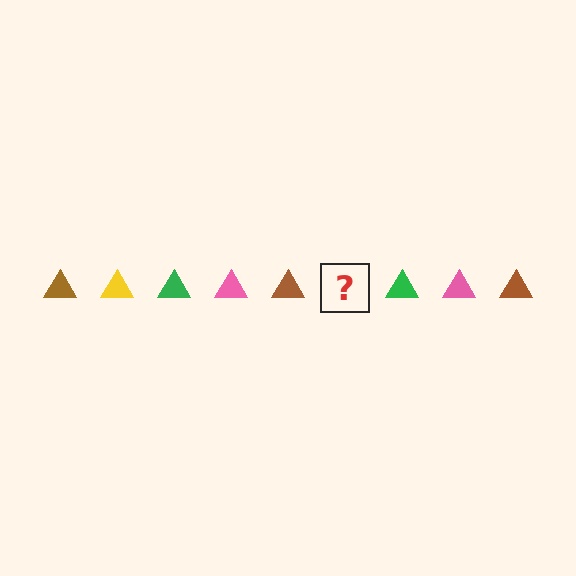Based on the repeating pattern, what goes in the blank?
The blank should be a yellow triangle.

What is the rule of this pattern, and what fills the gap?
The rule is that the pattern cycles through brown, yellow, green, pink triangles. The gap should be filled with a yellow triangle.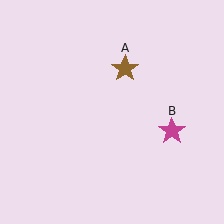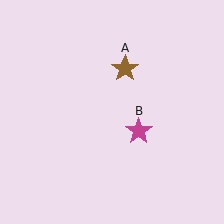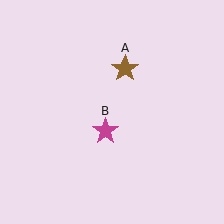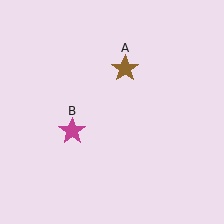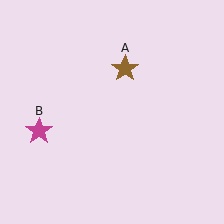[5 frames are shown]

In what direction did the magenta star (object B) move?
The magenta star (object B) moved left.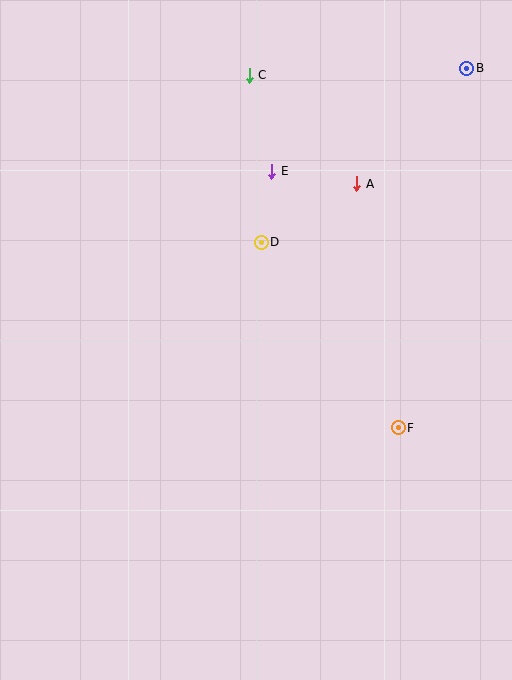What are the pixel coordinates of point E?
Point E is at (272, 171).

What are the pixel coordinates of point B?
Point B is at (467, 68).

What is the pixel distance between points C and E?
The distance between C and E is 99 pixels.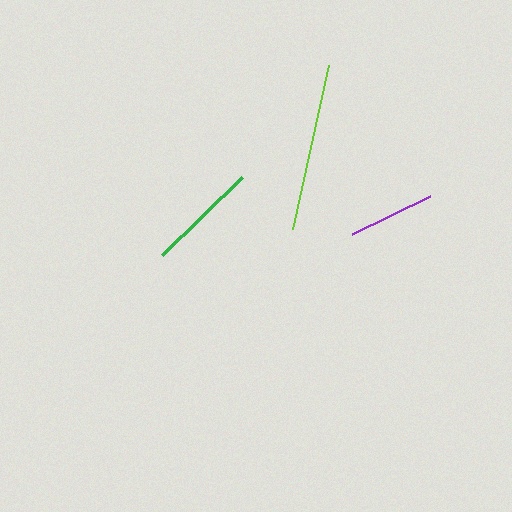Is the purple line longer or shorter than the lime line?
The lime line is longer than the purple line.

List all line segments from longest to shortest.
From longest to shortest: lime, green, purple.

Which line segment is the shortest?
The purple line is the shortest at approximately 86 pixels.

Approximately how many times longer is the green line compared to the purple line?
The green line is approximately 1.3 times the length of the purple line.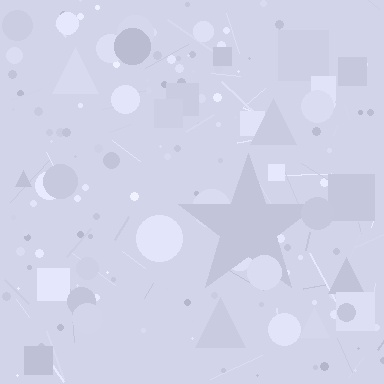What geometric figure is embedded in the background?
A star is embedded in the background.